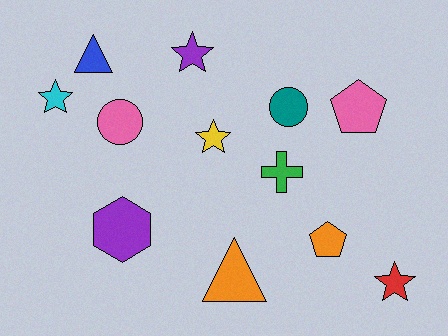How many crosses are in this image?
There is 1 cross.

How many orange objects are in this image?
There are 2 orange objects.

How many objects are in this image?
There are 12 objects.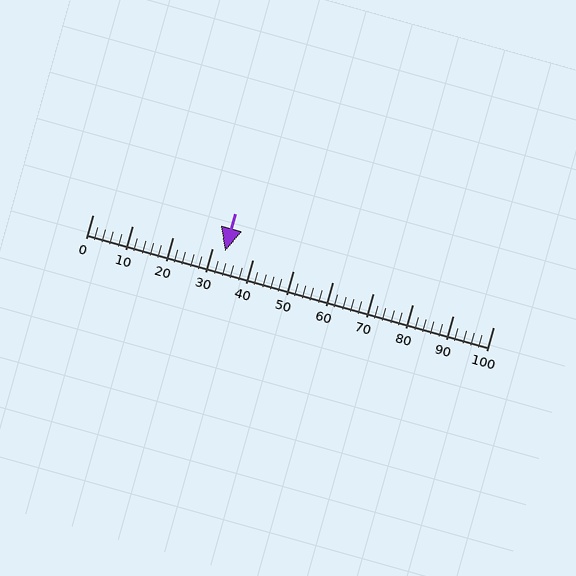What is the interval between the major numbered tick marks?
The major tick marks are spaced 10 units apart.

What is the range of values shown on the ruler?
The ruler shows values from 0 to 100.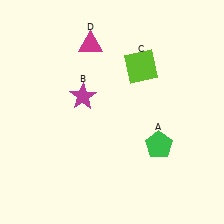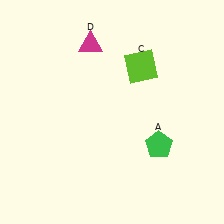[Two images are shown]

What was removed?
The magenta star (B) was removed in Image 2.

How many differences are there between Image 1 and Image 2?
There is 1 difference between the two images.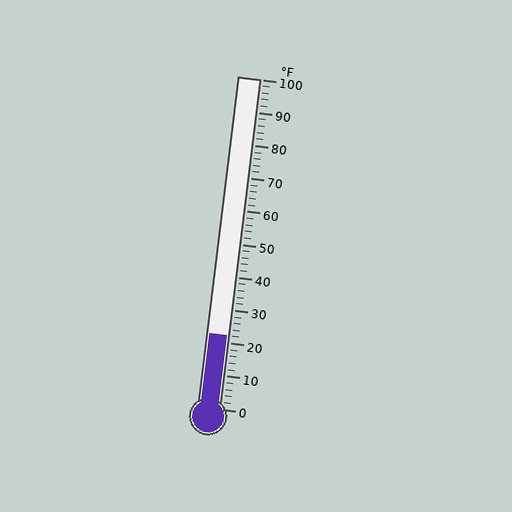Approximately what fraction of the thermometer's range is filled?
The thermometer is filled to approximately 20% of its range.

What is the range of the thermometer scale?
The thermometer scale ranges from 0°F to 100°F.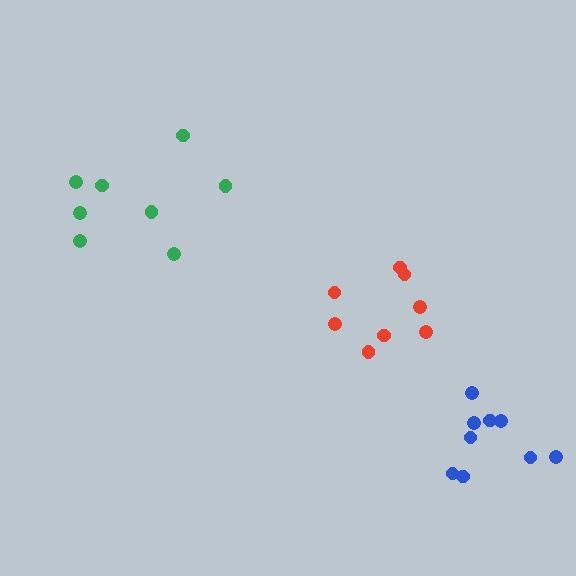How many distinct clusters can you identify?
There are 3 distinct clusters.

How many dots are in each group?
Group 1: 8 dots, Group 2: 9 dots, Group 3: 8 dots (25 total).